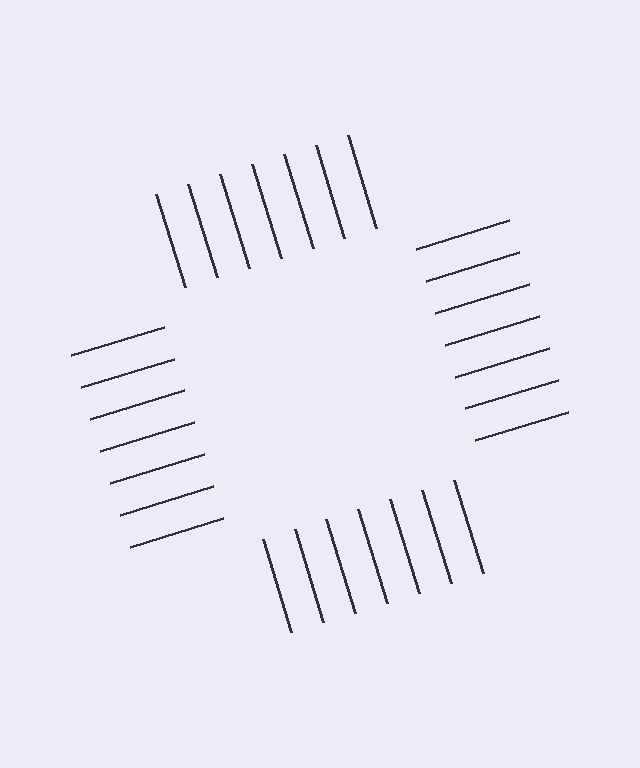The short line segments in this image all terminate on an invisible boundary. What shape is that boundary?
An illusory square — the line segments terminate on its edges but no continuous stroke is drawn.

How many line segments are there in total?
28 — 7 along each of the 4 edges.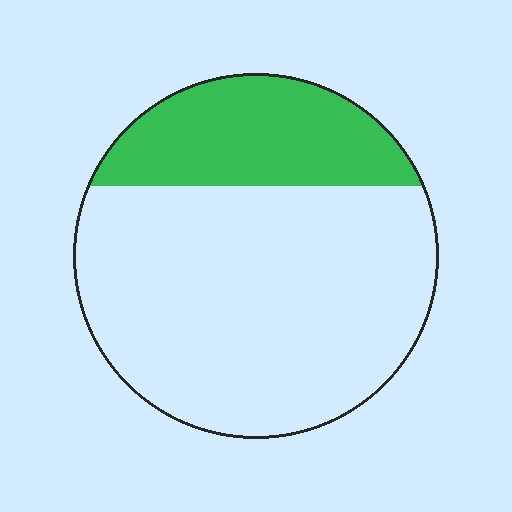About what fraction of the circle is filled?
About one quarter (1/4).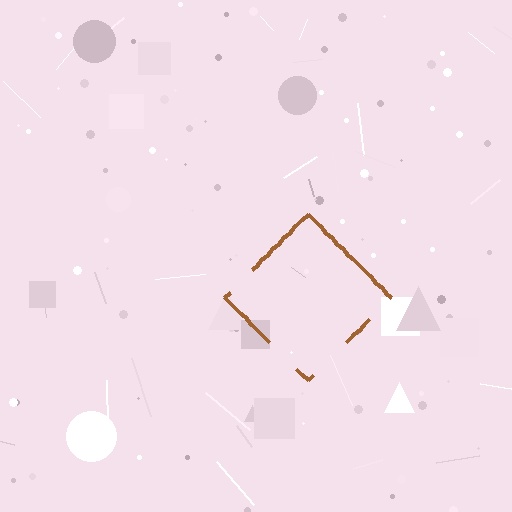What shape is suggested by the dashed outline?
The dashed outline suggests a diamond.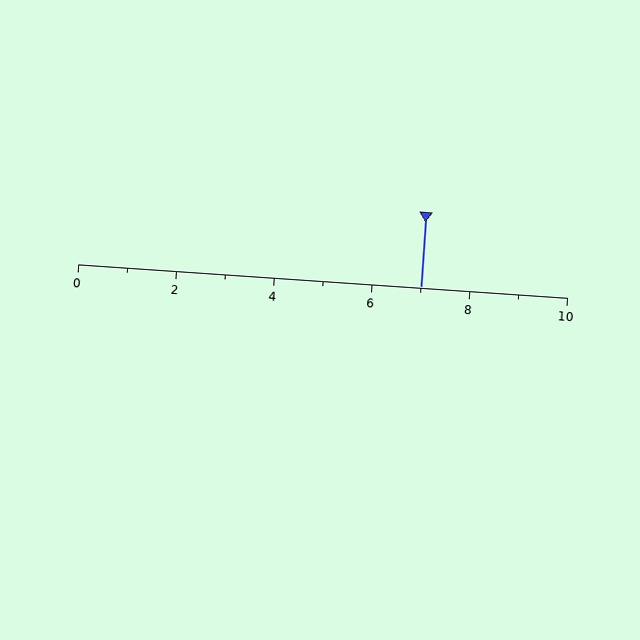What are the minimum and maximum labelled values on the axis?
The axis runs from 0 to 10.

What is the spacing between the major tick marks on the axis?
The major ticks are spaced 2 apart.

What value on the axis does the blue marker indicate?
The marker indicates approximately 7.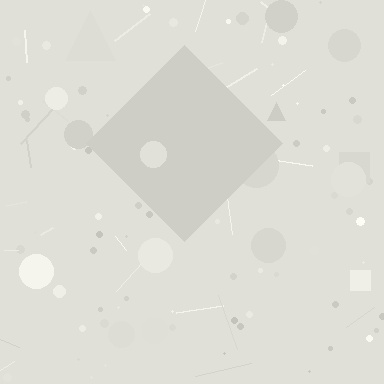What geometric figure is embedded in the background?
A diamond is embedded in the background.